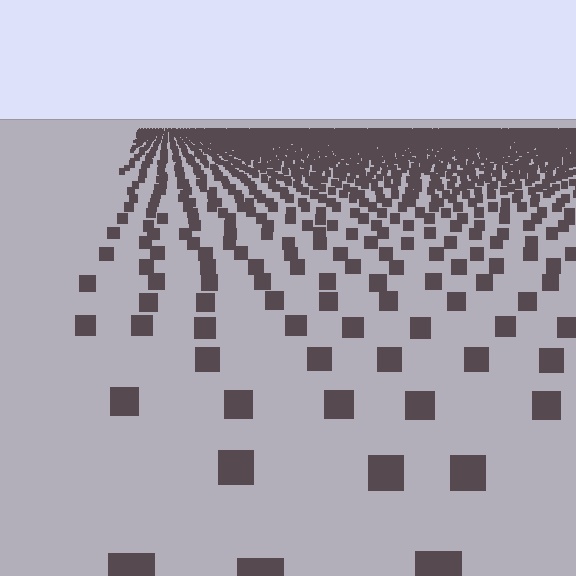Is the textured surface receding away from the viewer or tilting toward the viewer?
The surface is receding away from the viewer. Texture elements get smaller and denser toward the top.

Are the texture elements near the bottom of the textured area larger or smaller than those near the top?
Larger. Near the bottom, elements are closer to the viewer and appear at a bigger on-screen size.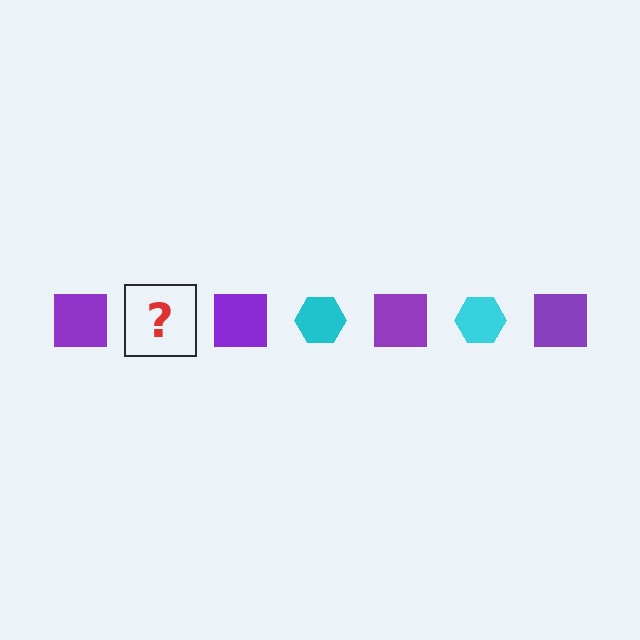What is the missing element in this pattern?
The missing element is a cyan hexagon.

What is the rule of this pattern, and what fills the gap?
The rule is that the pattern alternates between purple square and cyan hexagon. The gap should be filled with a cyan hexagon.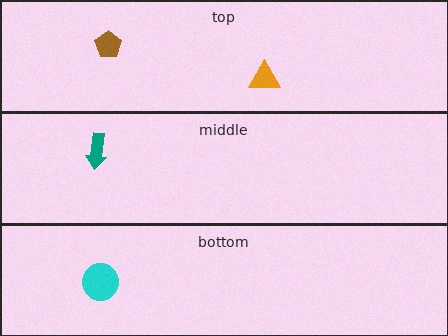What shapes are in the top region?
The orange triangle, the brown pentagon.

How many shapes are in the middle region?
1.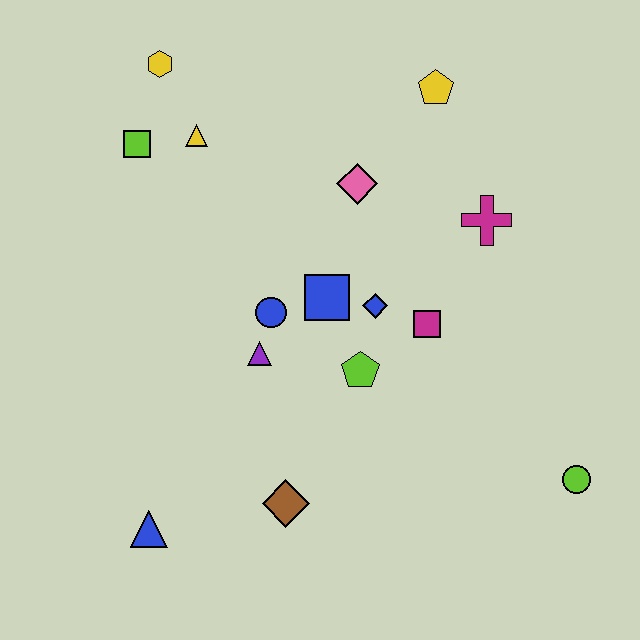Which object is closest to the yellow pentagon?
The pink diamond is closest to the yellow pentagon.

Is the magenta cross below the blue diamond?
No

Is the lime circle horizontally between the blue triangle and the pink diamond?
No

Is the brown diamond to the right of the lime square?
Yes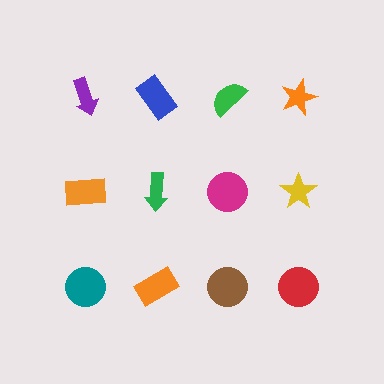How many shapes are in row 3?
4 shapes.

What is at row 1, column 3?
A green semicircle.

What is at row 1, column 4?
An orange star.